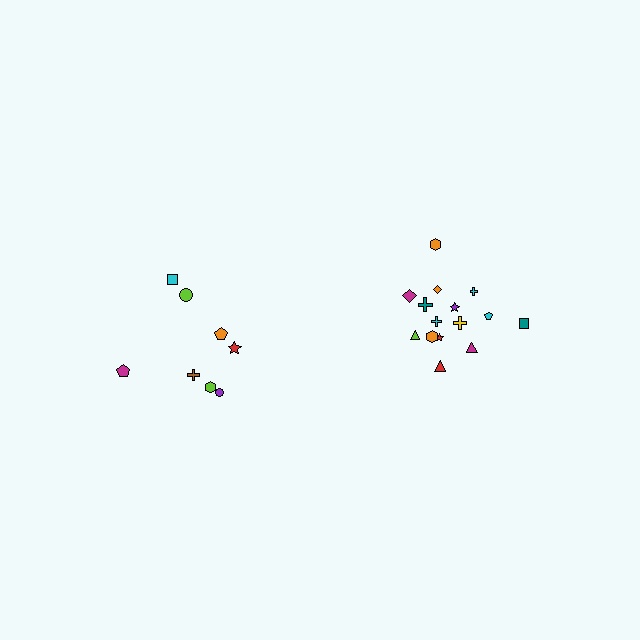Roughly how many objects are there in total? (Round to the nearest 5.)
Roughly 25 objects in total.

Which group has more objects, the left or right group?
The right group.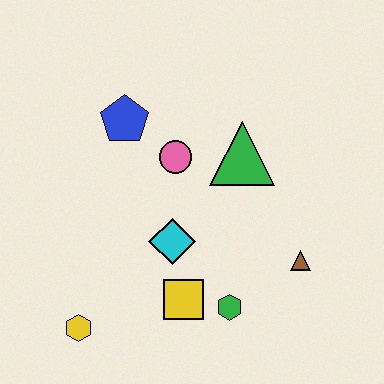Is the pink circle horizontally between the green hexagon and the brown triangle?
No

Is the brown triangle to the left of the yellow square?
No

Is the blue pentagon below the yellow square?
No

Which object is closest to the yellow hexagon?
The yellow square is closest to the yellow hexagon.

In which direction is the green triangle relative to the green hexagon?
The green triangle is above the green hexagon.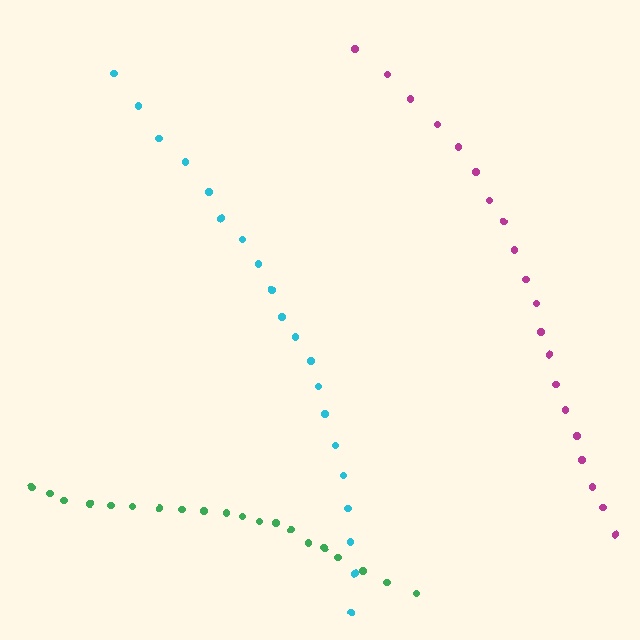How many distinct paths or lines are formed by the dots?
There are 3 distinct paths.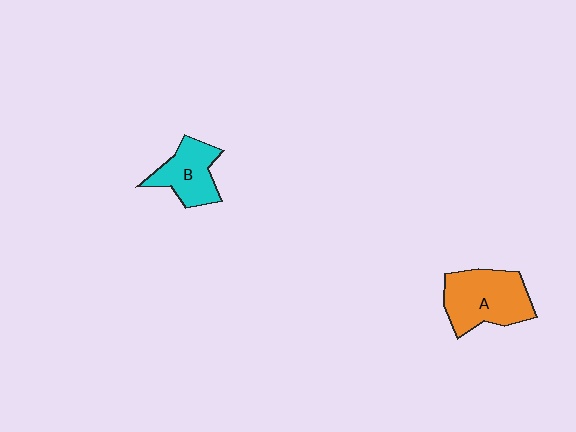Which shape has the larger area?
Shape A (orange).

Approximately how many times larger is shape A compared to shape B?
Approximately 1.4 times.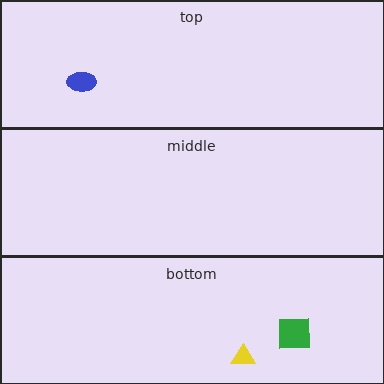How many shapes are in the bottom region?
2.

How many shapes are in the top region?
1.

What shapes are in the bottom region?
The yellow triangle, the green square.